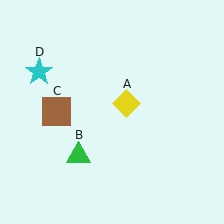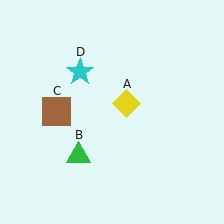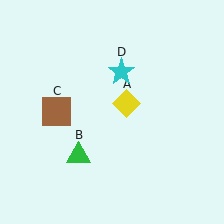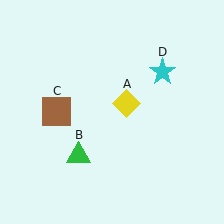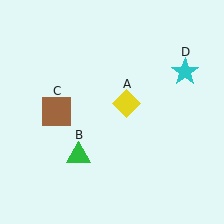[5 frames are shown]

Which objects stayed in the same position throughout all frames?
Yellow diamond (object A) and green triangle (object B) and brown square (object C) remained stationary.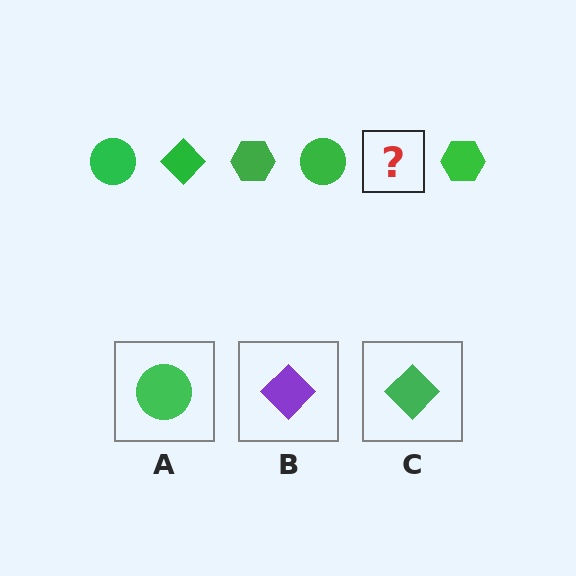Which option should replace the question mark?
Option C.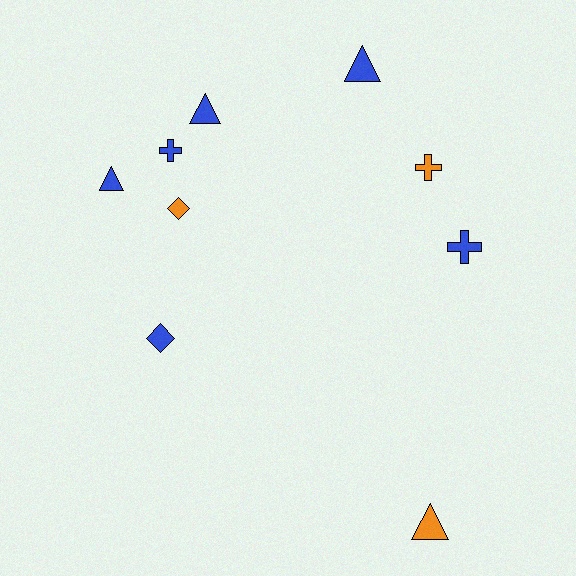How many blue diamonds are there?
There is 1 blue diamond.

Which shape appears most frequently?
Triangle, with 4 objects.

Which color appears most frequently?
Blue, with 6 objects.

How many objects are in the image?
There are 9 objects.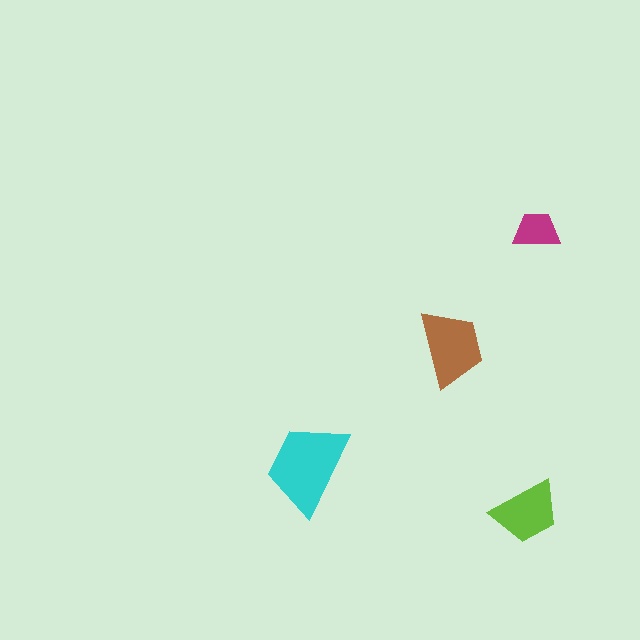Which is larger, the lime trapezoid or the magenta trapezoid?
The lime one.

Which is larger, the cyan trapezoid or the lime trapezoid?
The cyan one.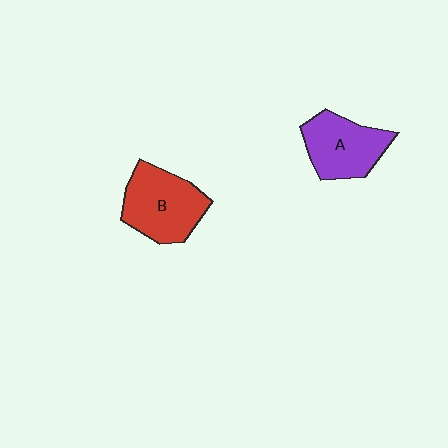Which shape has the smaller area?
Shape A (purple).